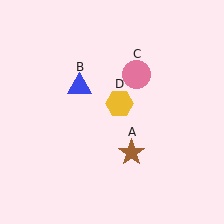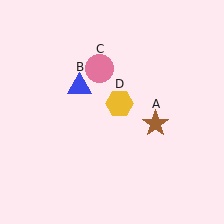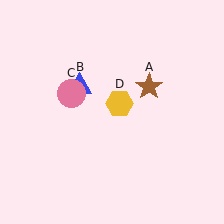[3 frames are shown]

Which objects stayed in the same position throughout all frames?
Blue triangle (object B) and yellow hexagon (object D) remained stationary.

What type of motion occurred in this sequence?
The brown star (object A), pink circle (object C) rotated counterclockwise around the center of the scene.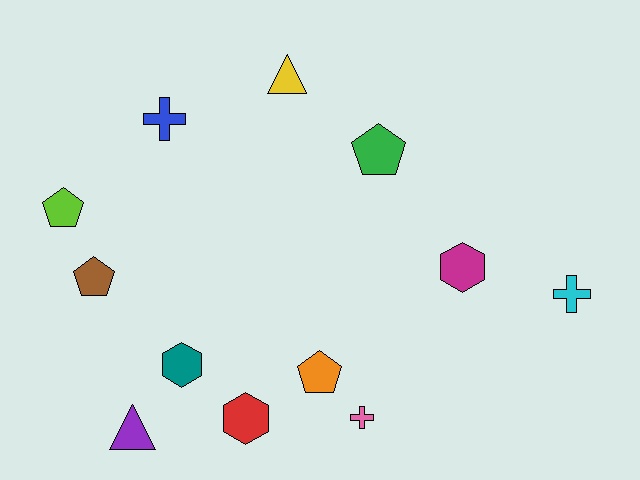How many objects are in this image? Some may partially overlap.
There are 12 objects.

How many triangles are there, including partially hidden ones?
There are 2 triangles.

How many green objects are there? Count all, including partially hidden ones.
There is 1 green object.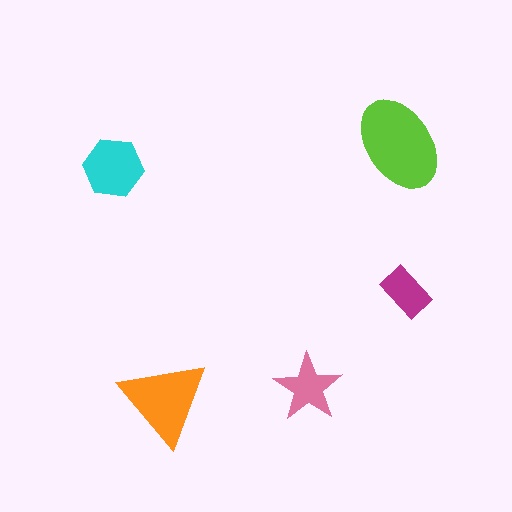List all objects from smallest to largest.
The magenta rectangle, the pink star, the cyan hexagon, the orange triangle, the lime ellipse.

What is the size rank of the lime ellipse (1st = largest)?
1st.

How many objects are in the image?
There are 5 objects in the image.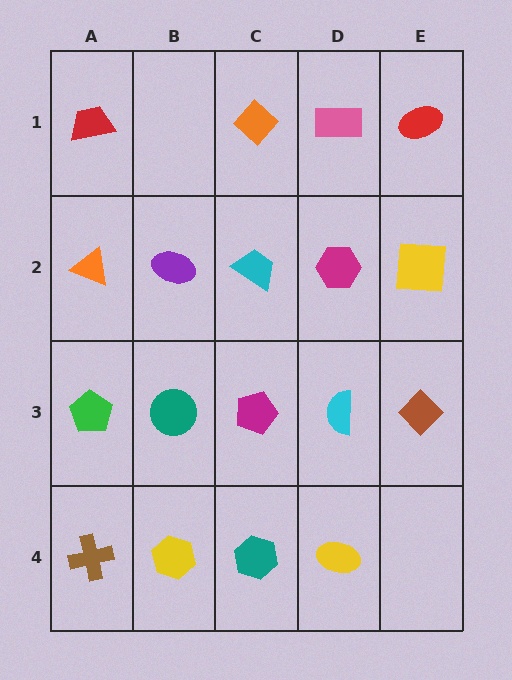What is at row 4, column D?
A yellow ellipse.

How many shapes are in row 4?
4 shapes.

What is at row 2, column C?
A cyan trapezoid.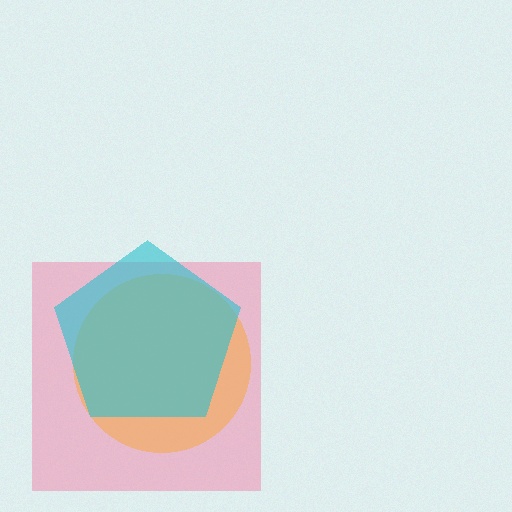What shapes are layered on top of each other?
The layered shapes are: a yellow circle, a pink square, a cyan pentagon.